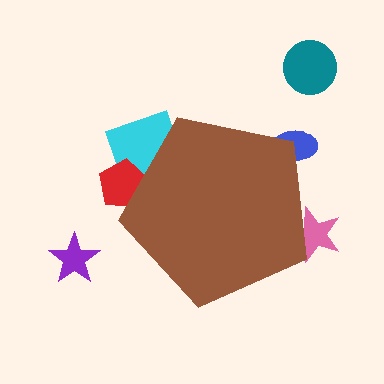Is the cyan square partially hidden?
Yes, the cyan square is partially hidden behind the brown pentagon.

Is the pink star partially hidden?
Yes, the pink star is partially hidden behind the brown pentagon.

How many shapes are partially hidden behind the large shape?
4 shapes are partially hidden.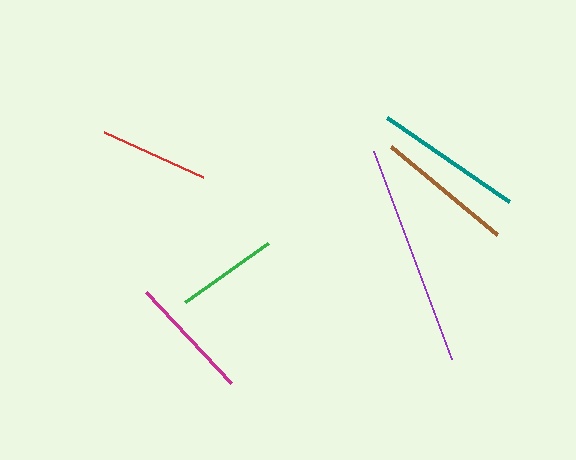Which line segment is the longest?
The purple line is the longest at approximately 222 pixels.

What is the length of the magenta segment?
The magenta segment is approximately 125 pixels long.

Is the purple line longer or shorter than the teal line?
The purple line is longer than the teal line.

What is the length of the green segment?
The green segment is approximately 102 pixels long.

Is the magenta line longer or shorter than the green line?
The magenta line is longer than the green line.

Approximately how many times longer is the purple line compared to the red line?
The purple line is approximately 2.0 times the length of the red line.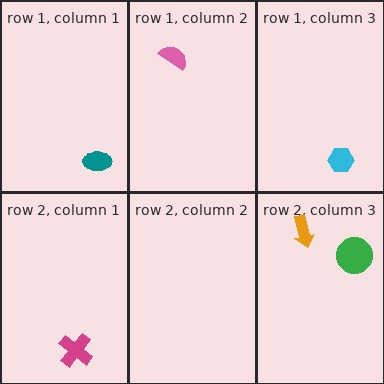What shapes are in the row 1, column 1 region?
The teal ellipse.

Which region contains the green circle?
The row 2, column 3 region.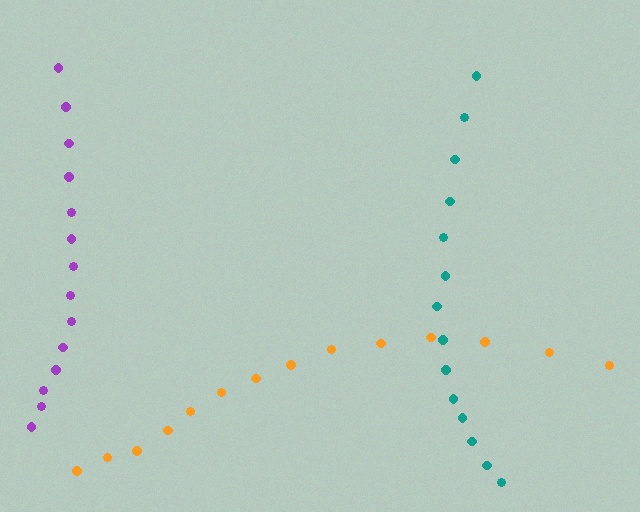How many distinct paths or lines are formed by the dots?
There are 3 distinct paths.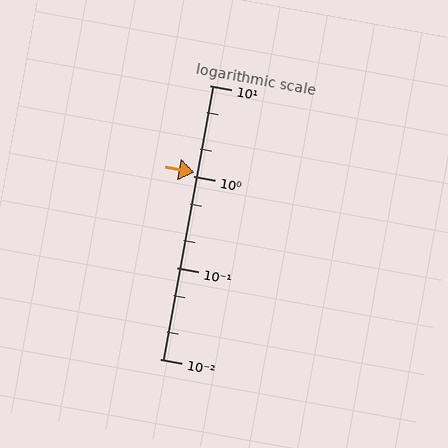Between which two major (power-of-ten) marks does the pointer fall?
The pointer is between 1 and 10.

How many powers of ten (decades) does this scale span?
The scale spans 3 decades, from 0.01 to 10.